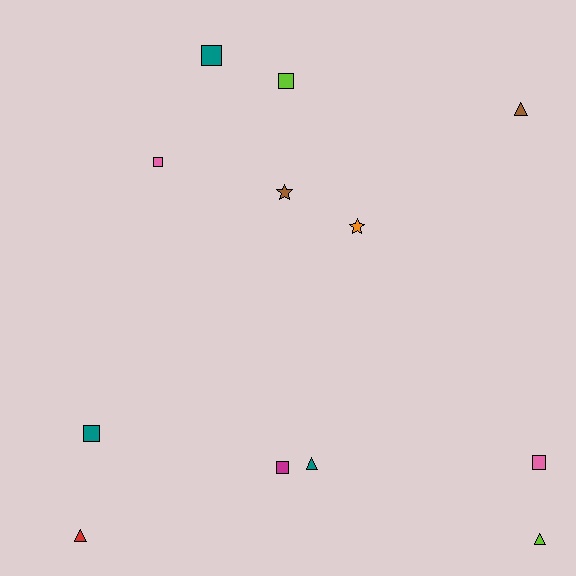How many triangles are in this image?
There are 4 triangles.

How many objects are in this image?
There are 12 objects.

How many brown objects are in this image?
There are 2 brown objects.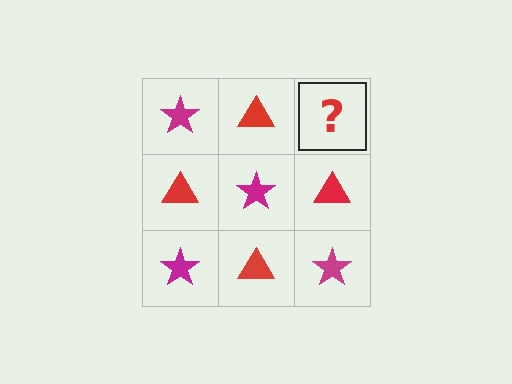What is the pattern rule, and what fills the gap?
The rule is that it alternates magenta star and red triangle in a checkerboard pattern. The gap should be filled with a magenta star.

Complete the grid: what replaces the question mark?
The question mark should be replaced with a magenta star.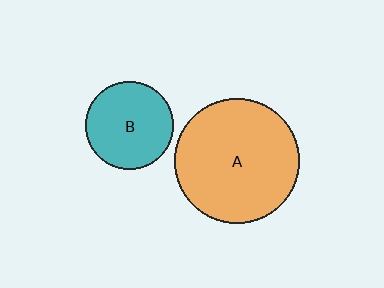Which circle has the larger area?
Circle A (orange).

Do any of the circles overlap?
No, none of the circles overlap.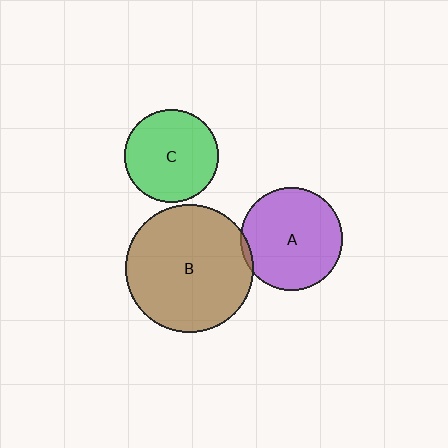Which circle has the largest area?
Circle B (brown).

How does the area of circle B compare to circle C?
Approximately 1.9 times.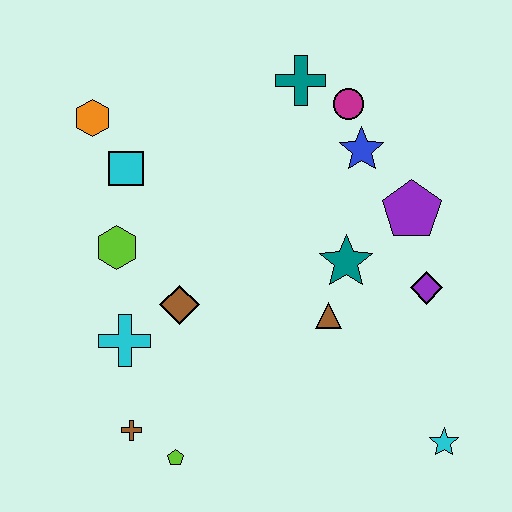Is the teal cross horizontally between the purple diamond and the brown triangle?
No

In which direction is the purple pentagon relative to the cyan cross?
The purple pentagon is to the right of the cyan cross.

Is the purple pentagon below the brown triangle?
No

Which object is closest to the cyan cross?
The brown diamond is closest to the cyan cross.